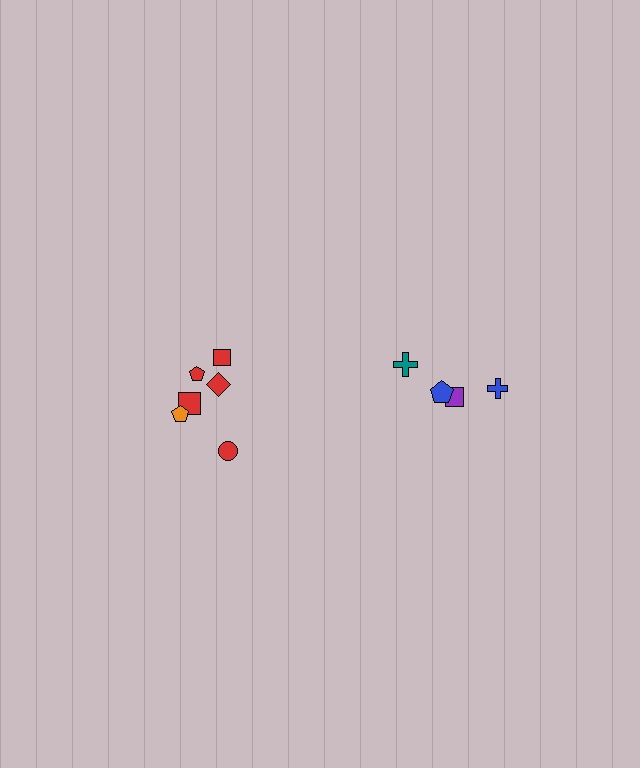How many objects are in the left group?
There are 6 objects.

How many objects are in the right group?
There are 4 objects.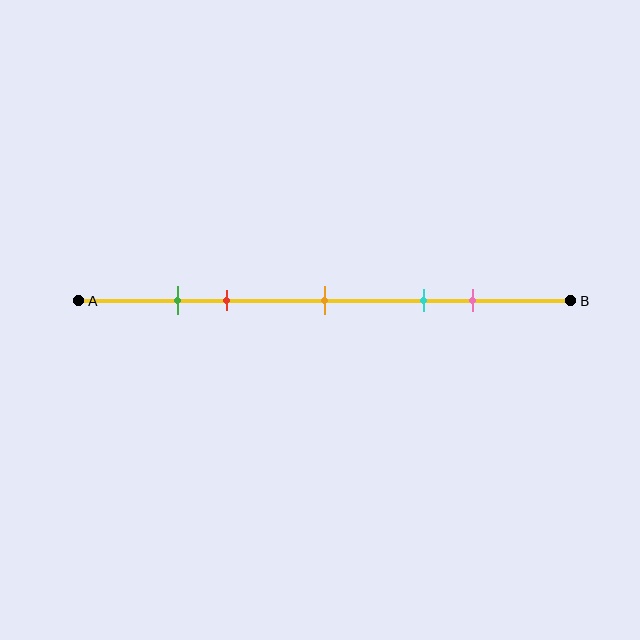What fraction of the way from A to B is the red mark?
The red mark is approximately 30% (0.3) of the way from A to B.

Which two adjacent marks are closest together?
The green and red marks are the closest adjacent pair.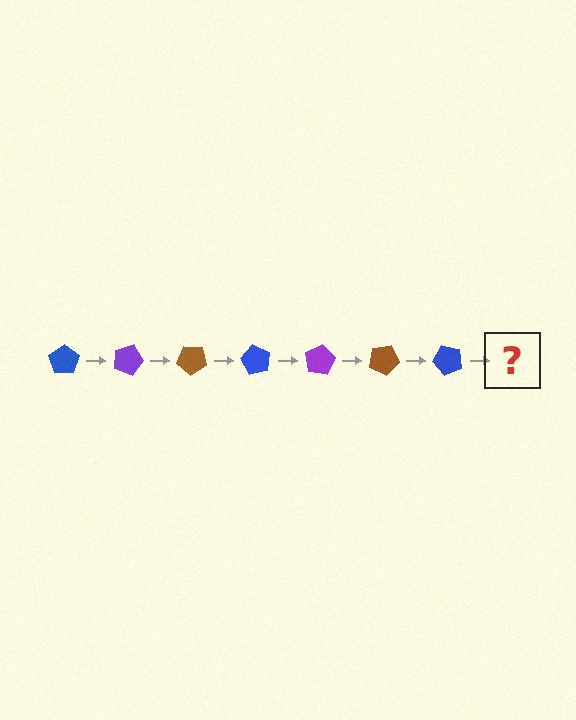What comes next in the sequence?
The next element should be a purple pentagon, rotated 140 degrees from the start.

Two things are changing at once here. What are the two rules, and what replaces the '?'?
The two rules are that it rotates 20 degrees each step and the color cycles through blue, purple, and brown. The '?' should be a purple pentagon, rotated 140 degrees from the start.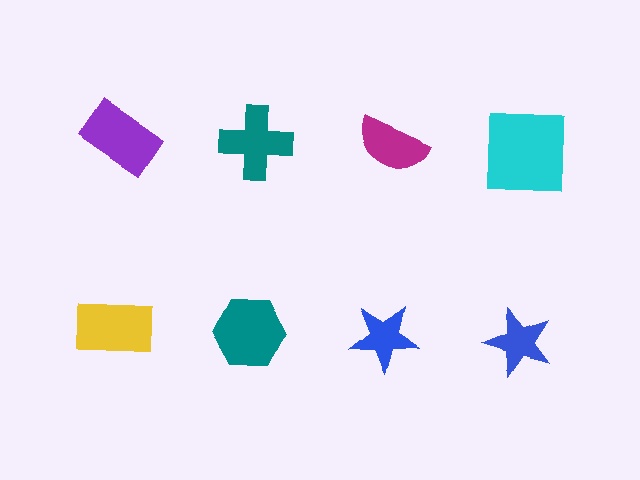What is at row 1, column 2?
A teal cross.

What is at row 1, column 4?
A cyan square.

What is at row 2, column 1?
A yellow rectangle.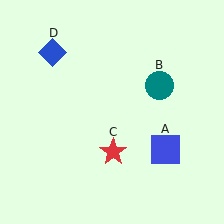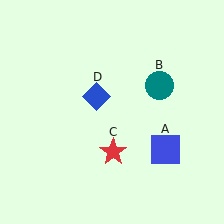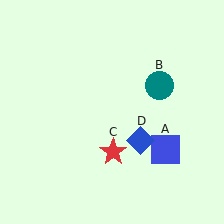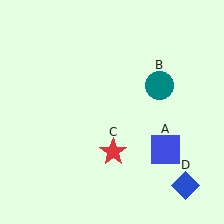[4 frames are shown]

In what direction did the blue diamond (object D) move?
The blue diamond (object D) moved down and to the right.